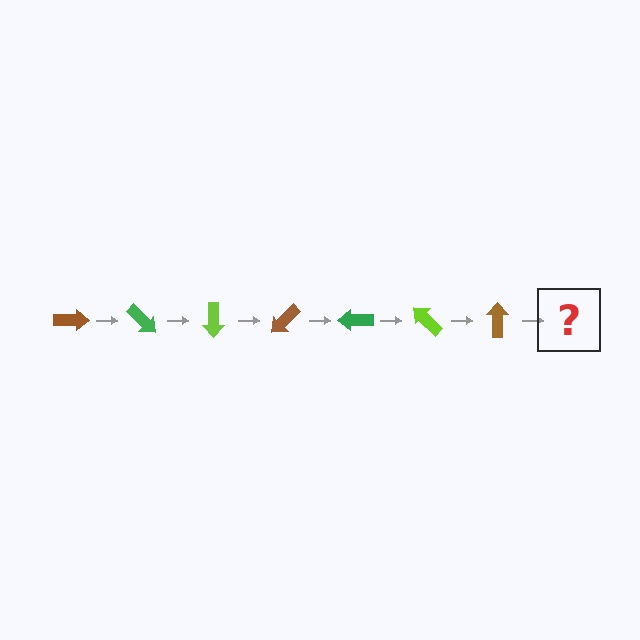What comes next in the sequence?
The next element should be a green arrow, rotated 315 degrees from the start.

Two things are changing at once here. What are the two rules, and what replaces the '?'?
The two rules are that it rotates 45 degrees each step and the color cycles through brown, green, and lime. The '?' should be a green arrow, rotated 315 degrees from the start.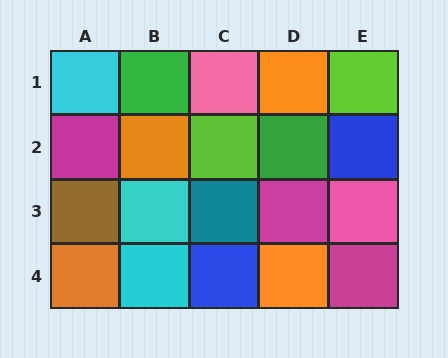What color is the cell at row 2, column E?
Blue.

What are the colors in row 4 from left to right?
Orange, cyan, blue, orange, magenta.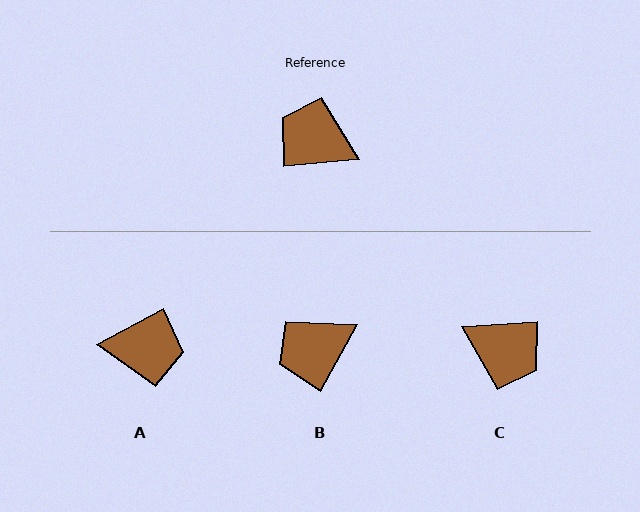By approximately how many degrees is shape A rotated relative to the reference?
Approximately 157 degrees clockwise.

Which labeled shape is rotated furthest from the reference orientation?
C, about 178 degrees away.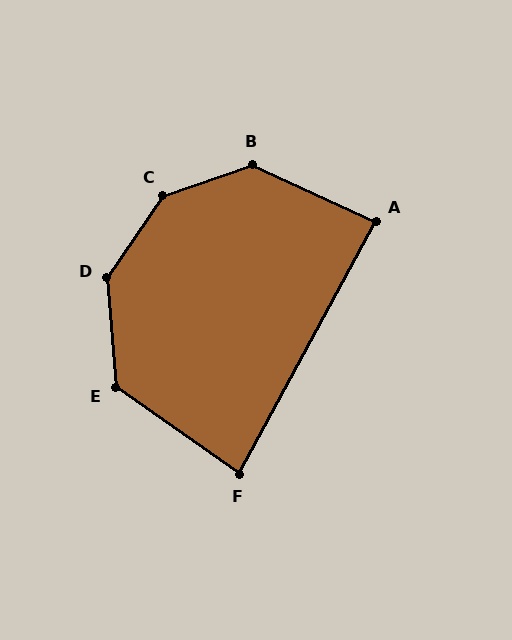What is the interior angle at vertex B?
Approximately 136 degrees (obtuse).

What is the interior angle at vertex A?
Approximately 86 degrees (approximately right).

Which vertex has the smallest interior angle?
F, at approximately 83 degrees.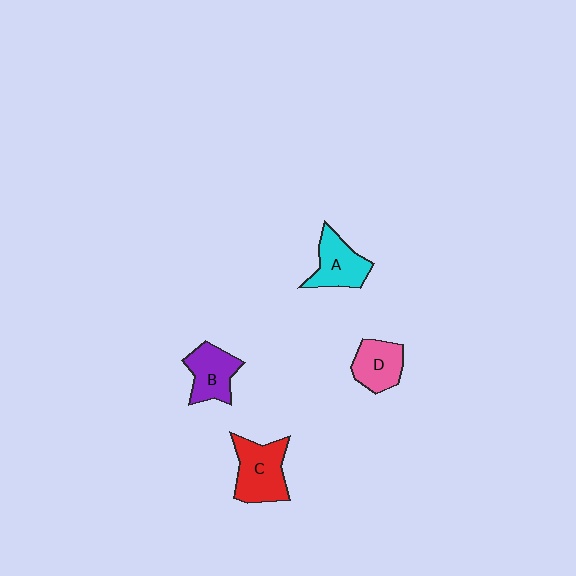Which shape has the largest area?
Shape C (red).